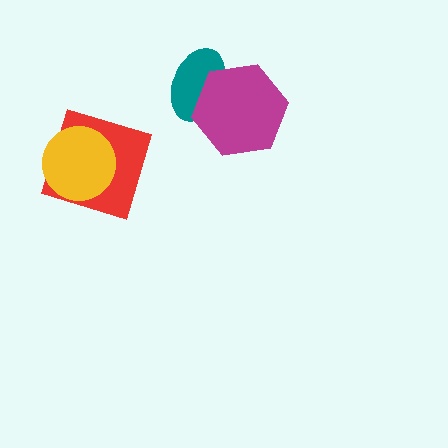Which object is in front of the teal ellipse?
The magenta hexagon is in front of the teal ellipse.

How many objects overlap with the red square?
1 object overlaps with the red square.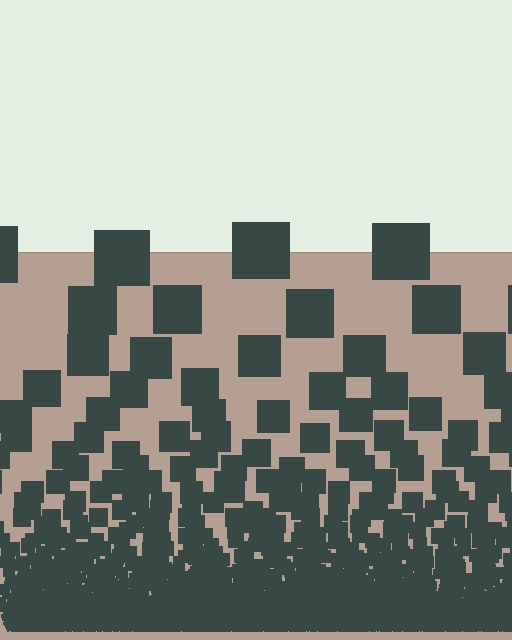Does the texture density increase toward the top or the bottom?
Density increases toward the bottom.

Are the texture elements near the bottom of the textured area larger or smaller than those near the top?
Smaller. The gradient is inverted — elements near the bottom are smaller and denser.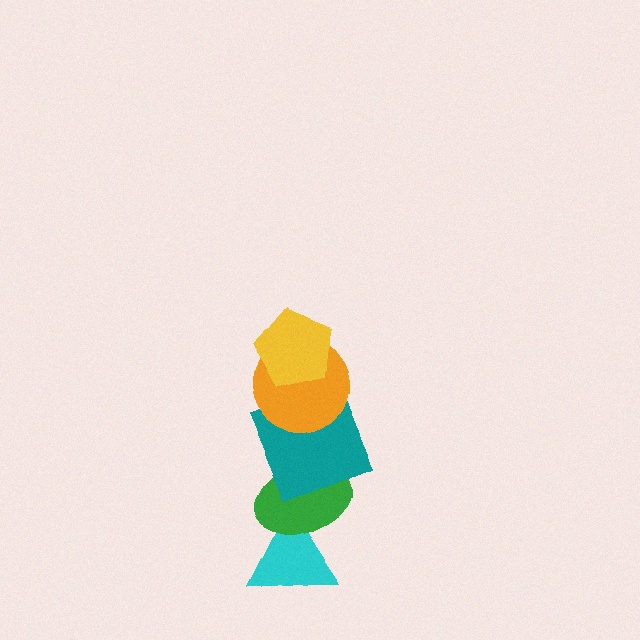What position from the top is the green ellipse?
The green ellipse is 4th from the top.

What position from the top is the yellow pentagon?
The yellow pentagon is 1st from the top.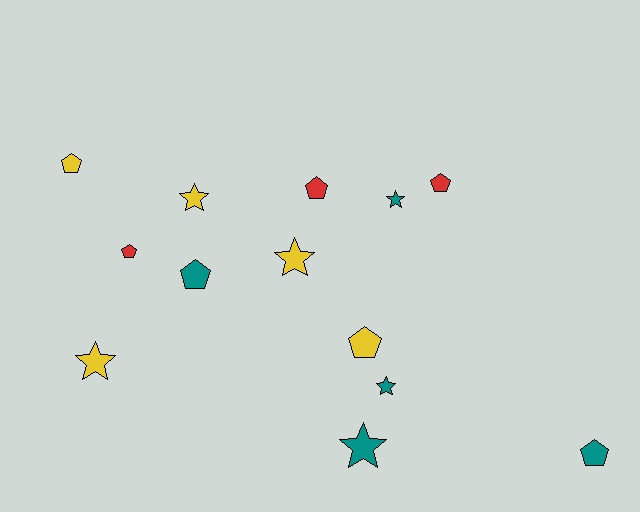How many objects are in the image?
There are 13 objects.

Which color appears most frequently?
Teal, with 5 objects.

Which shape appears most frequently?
Pentagon, with 7 objects.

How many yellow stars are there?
There are 3 yellow stars.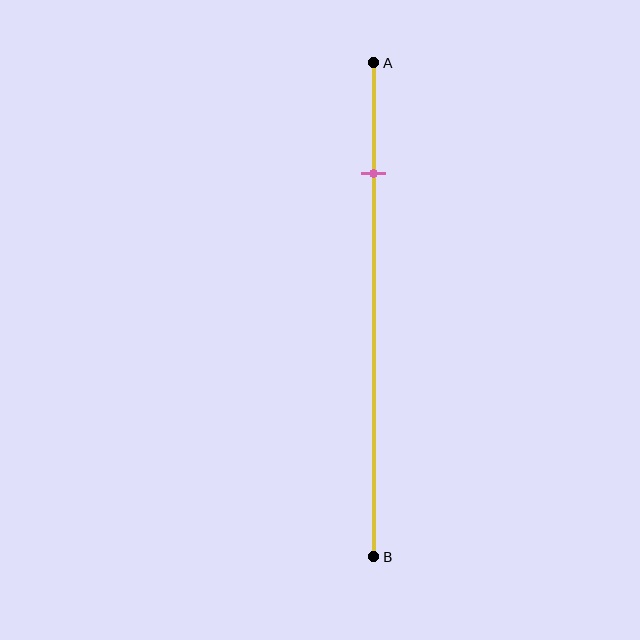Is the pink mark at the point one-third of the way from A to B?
No, the mark is at about 20% from A, not at the 33% one-third point.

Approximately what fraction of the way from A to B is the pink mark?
The pink mark is approximately 20% of the way from A to B.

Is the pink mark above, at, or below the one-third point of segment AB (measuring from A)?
The pink mark is above the one-third point of segment AB.